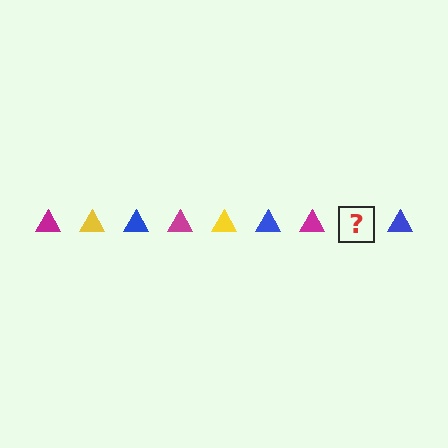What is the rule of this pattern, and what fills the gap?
The rule is that the pattern cycles through magenta, yellow, blue triangles. The gap should be filled with a yellow triangle.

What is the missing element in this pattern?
The missing element is a yellow triangle.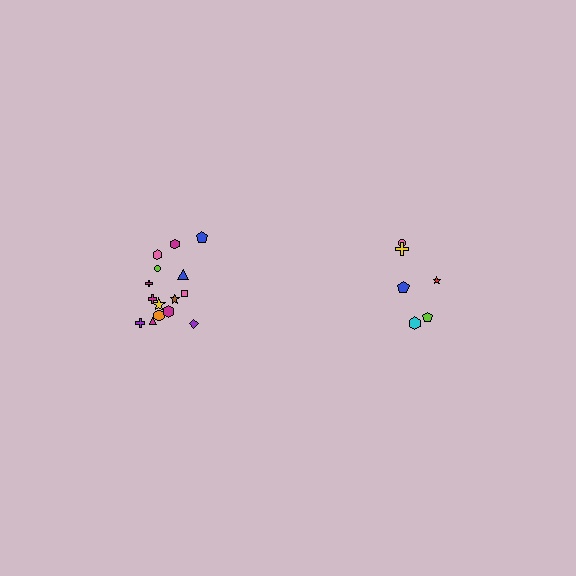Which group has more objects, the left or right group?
The left group.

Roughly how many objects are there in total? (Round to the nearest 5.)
Roughly 20 objects in total.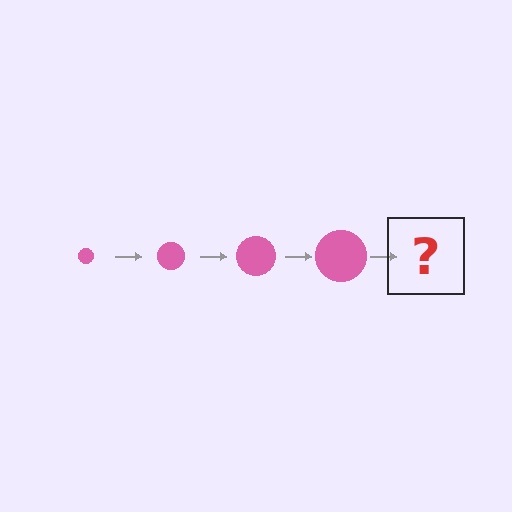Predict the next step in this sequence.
The next step is a pink circle, larger than the previous one.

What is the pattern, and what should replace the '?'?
The pattern is that the circle gets progressively larger each step. The '?' should be a pink circle, larger than the previous one.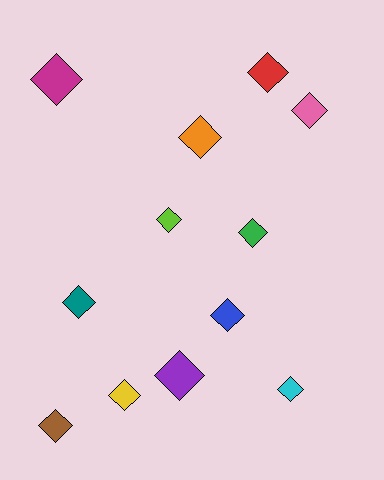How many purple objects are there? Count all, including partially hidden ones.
There is 1 purple object.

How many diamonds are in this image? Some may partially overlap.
There are 12 diamonds.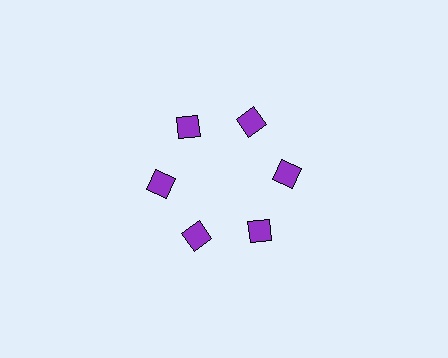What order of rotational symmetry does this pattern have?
This pattern has 6-fold rotational symmetry.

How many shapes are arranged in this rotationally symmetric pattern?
There are 6 shapes, arranged in 6 groups of 1.